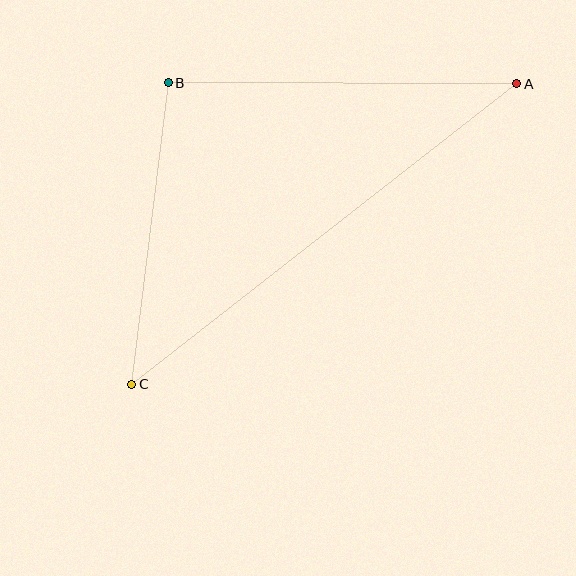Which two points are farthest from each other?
Points A and C are farthest from each other.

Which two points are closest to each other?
Points B and C are closest to each other.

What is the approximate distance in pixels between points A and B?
The distance between A and B is approximately 349 pixels.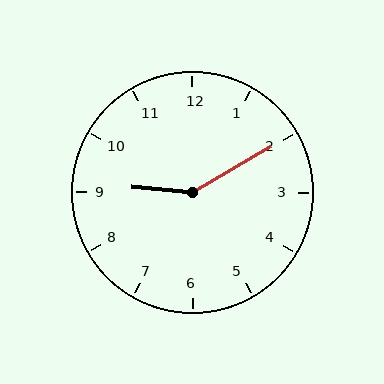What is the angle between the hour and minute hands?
Approximately 145 degrees.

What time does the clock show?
9:10.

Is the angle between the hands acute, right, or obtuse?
It is obtuse.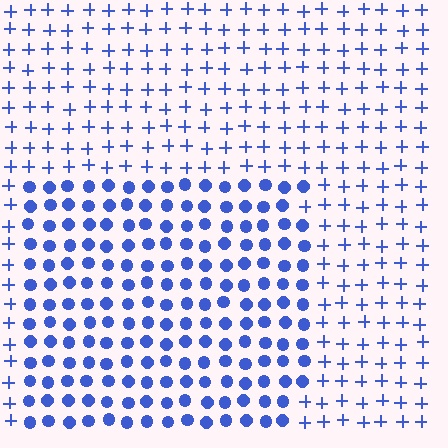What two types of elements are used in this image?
The image uses circles inside the rectangle region and plus signs outside it.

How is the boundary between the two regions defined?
The boundary is defined by a change in element shape: circles inside vs. plus signs outside. All elements share the same color and spacing.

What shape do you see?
I see a rectangle.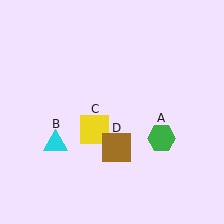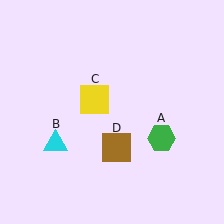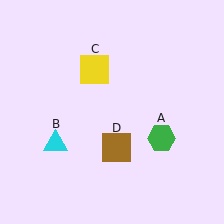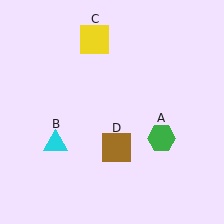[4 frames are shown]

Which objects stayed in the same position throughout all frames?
Green hexagon (object A) and cyan triangle (object B) and brown square (object D) remained stationary.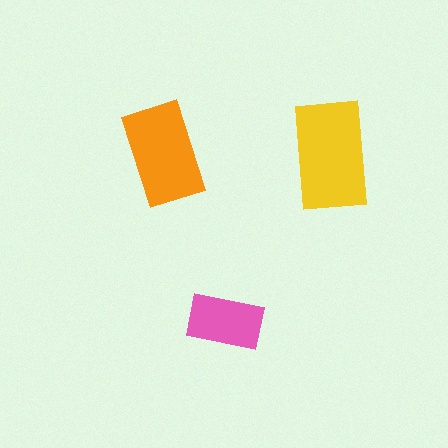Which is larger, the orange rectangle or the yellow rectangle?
The yellow one.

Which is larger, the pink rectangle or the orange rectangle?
The orange one.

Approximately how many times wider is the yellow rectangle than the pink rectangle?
About 1.5 times wider.